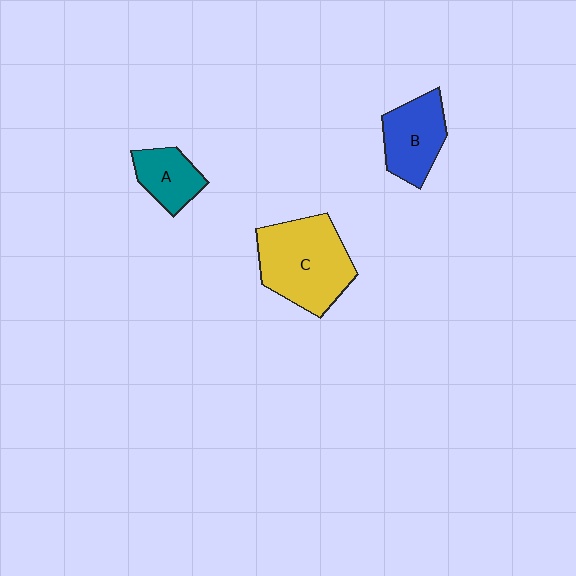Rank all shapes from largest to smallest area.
From largest to smallest: C (yellow), B (blue), A (teal).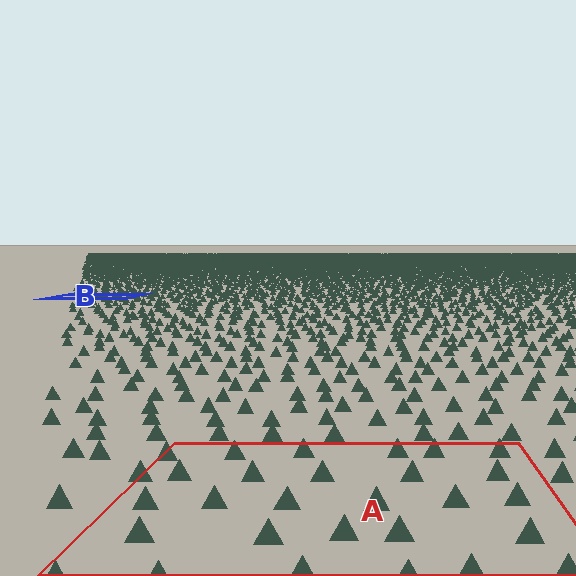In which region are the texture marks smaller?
The texture marks are smaller in region B, because it is farther away.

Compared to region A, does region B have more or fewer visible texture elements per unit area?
Region B has more texture elements per unit area — they are packed more densely because it is farther away.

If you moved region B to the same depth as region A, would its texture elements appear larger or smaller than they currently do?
They would appear larger. At a closer depth, the same texture elements are projected at a bigger on-screen size.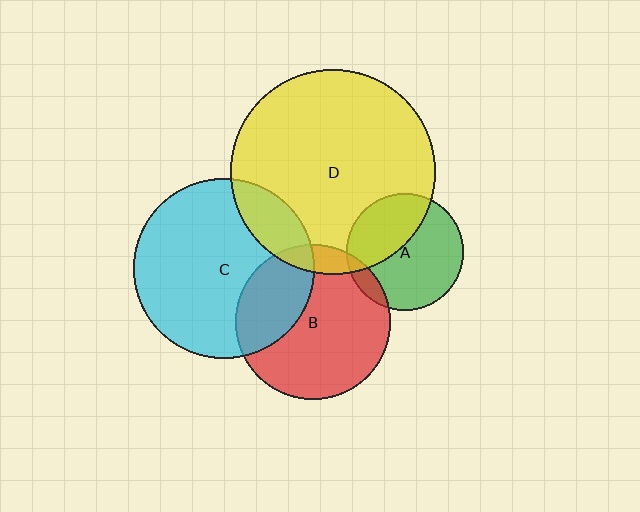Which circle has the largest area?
Circle D (yellow).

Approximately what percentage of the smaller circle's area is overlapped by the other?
Approximately 15%.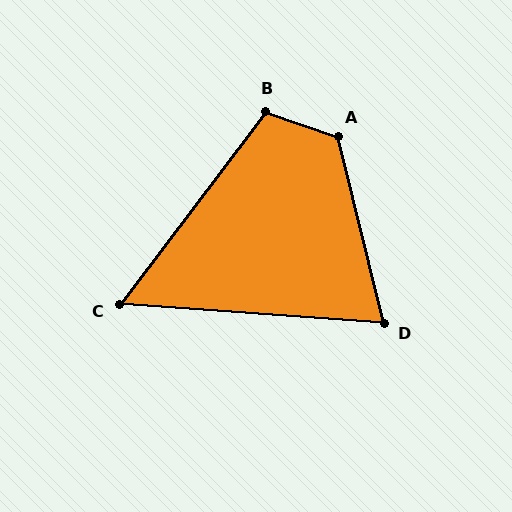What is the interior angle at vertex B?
Approximately 108 degrees (obtuse).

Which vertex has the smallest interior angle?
C, at approximately 57 degrees.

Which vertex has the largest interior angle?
A, at approximately 123 degrees.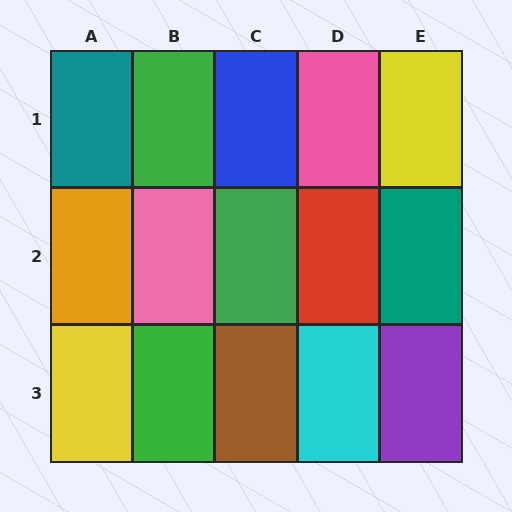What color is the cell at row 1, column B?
Green.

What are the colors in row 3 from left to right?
Yellow, green, brown, cyan, purple.